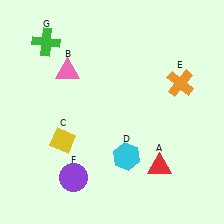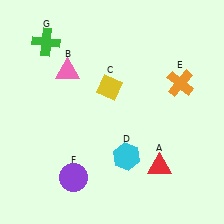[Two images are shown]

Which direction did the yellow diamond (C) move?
The yellow diamond (C) moved up.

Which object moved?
The yellow diamond (C) moved up.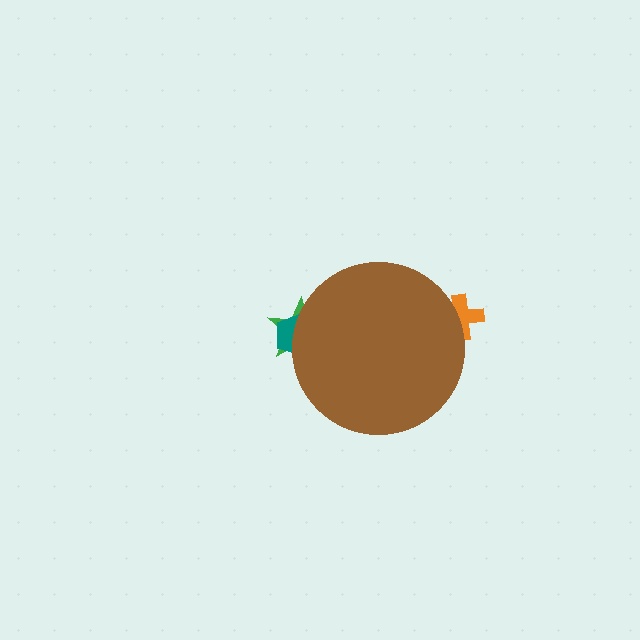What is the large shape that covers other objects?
A brown circle.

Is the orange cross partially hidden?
Yes, the orange cross is partially hidden behind the brown circle.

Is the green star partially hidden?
Yes, the green star is partially hidden behind the brown circle.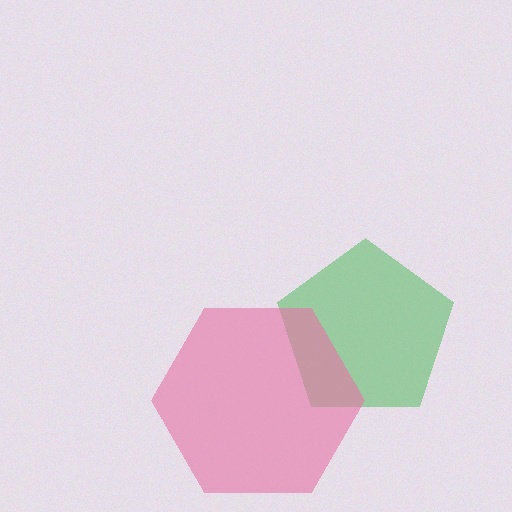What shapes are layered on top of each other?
The layered shapes are: a green pentagon, a pink hexagon.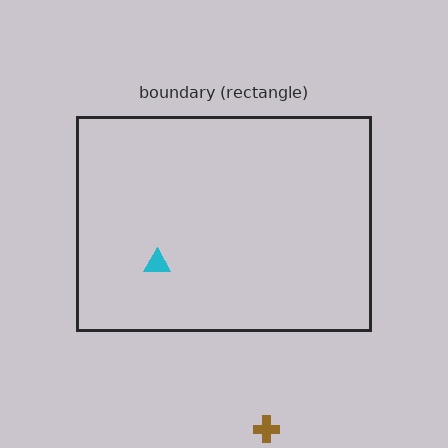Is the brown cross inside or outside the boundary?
Outside.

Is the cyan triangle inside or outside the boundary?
Inside.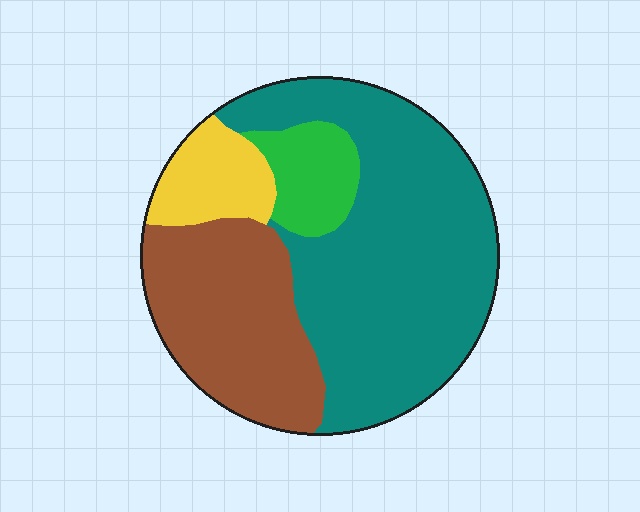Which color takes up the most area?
Teal, at roughly 55%.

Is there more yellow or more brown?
Brown.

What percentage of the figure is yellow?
Yellow takes up about one tenth (1/10) of the figure.